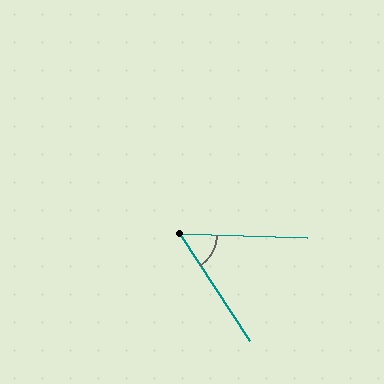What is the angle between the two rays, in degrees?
Approximately 55 degrees.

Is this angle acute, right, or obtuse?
It is acute.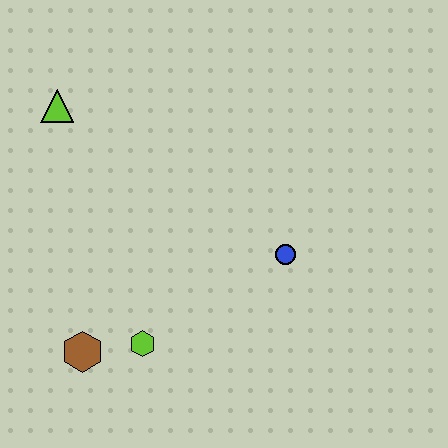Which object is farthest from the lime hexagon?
The lime triangle is farthest from the lime hexagon.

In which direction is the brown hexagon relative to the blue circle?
The brown hexagon is to the left of the blue circle.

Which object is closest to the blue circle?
The lime hexagon is closest to the blue circle.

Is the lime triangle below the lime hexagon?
No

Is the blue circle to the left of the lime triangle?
No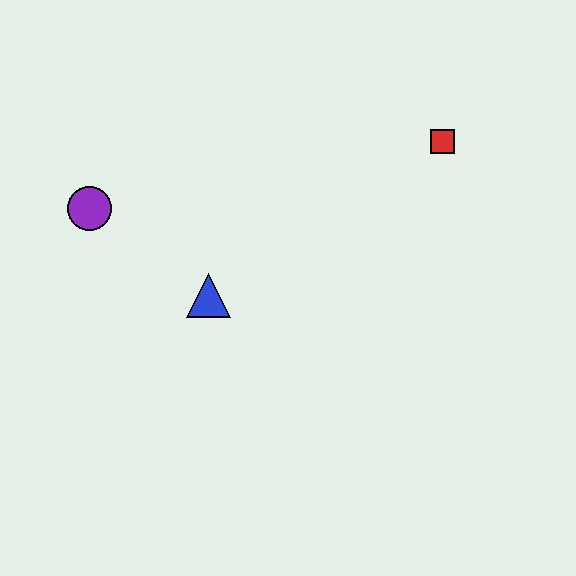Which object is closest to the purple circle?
The blue triangle is closest to the purple circle.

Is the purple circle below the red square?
Yes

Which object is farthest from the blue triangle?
The red square is farthest from the blue triangle.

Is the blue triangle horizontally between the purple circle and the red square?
Yes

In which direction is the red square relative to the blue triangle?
The red square is to the right of the blue triangle.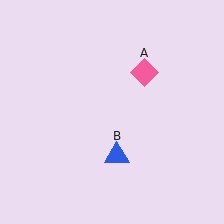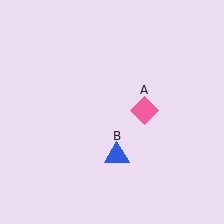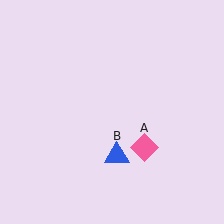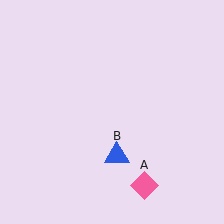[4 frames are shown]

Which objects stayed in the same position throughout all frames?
Blue triangle (object B) remained stationary.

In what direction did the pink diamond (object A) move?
The pink diamond (object A) moved down.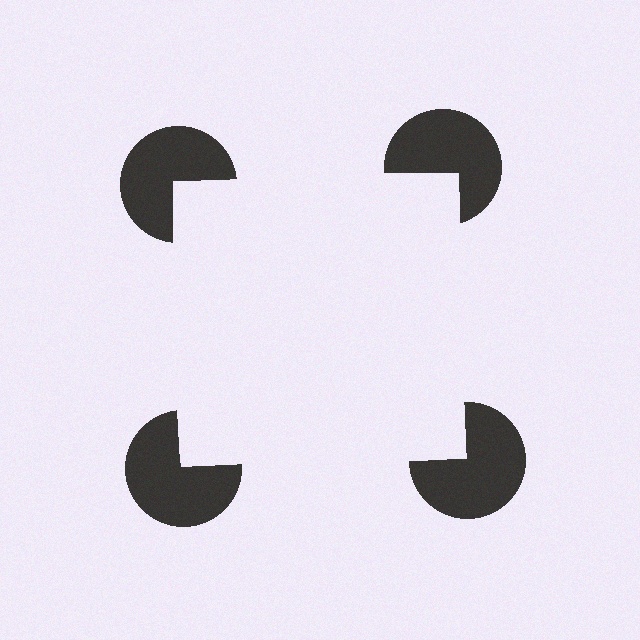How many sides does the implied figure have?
4 sides.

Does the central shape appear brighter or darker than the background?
It typically appears slightly brighter than the background, even though no actual brightness change is drawn.